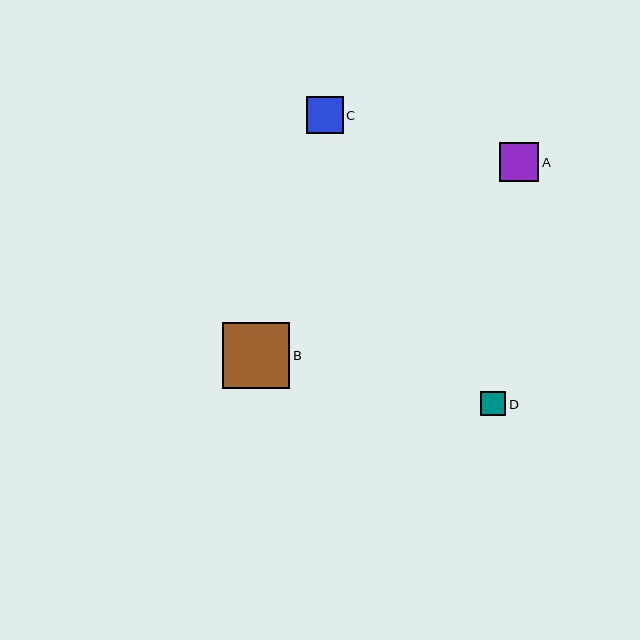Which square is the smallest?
Square D is the smallest with a size of approximately 25 pixels.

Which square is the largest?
Square B is the largest with a size of approximately 67 pixels.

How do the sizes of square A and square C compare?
Square A and square C are approximately the same size.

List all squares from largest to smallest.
From largest to smallest: B, A, C, D.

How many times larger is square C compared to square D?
Square C is approximately 1.5 times the size of square D.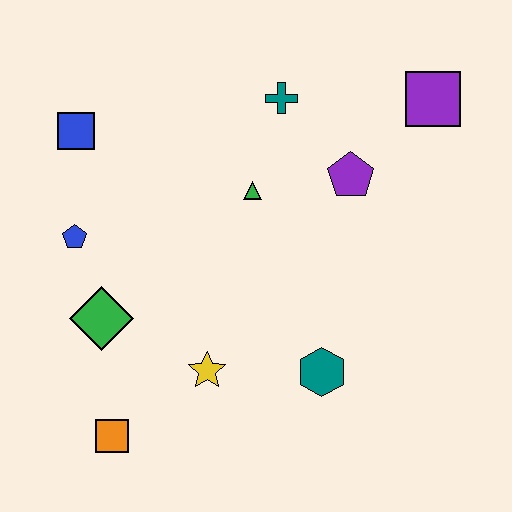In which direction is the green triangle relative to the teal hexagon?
The green triangle is above the teal hexagon.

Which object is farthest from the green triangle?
The orange square is farthest from the green triangle.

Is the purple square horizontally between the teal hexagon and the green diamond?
No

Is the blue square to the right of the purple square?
No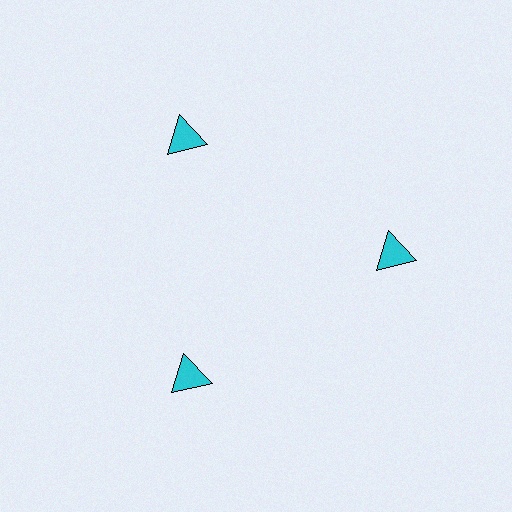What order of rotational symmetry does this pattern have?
This pattern has 3-fold rotational symmetry.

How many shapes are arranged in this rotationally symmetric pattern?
There are 3 shapes, arranged in 3 groups of 1.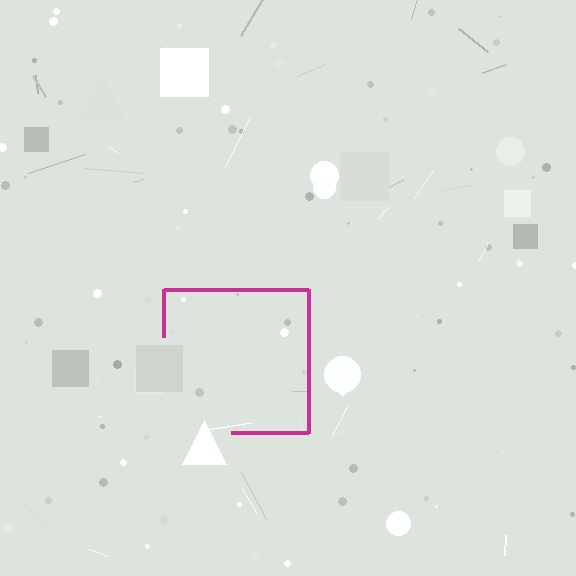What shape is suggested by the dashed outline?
The dashed outline suggests a square.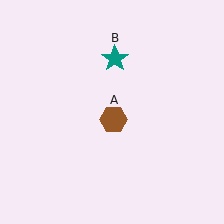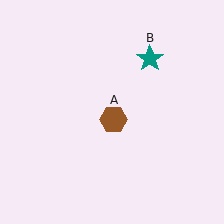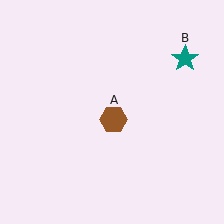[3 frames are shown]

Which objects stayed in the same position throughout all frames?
Brown hexagon (object A) remained stationary.